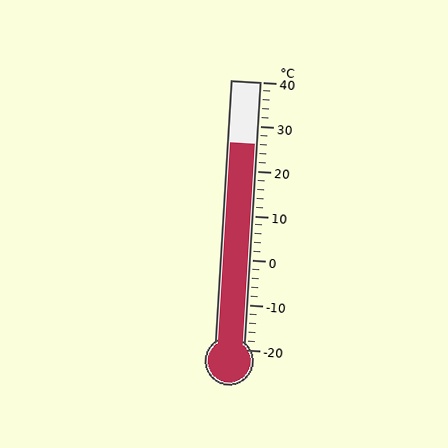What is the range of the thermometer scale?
The thermometer scale ranges from -20°C to 40°C.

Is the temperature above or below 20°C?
The temperature is above 20°C.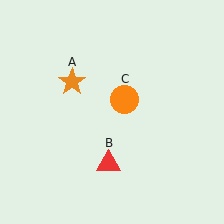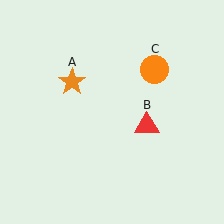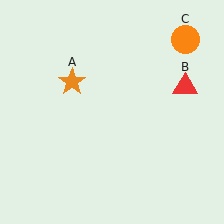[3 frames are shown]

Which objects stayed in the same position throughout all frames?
Orange star (object A) remained stationary.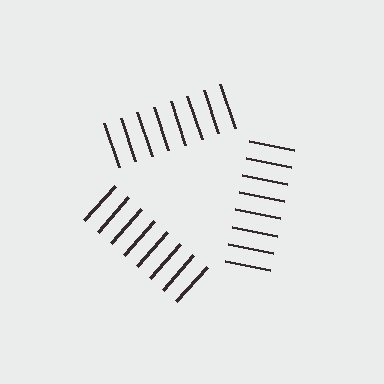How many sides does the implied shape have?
3 sides — the line-ends trace a triangle.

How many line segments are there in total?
24 — 8 along each of the 3 edges.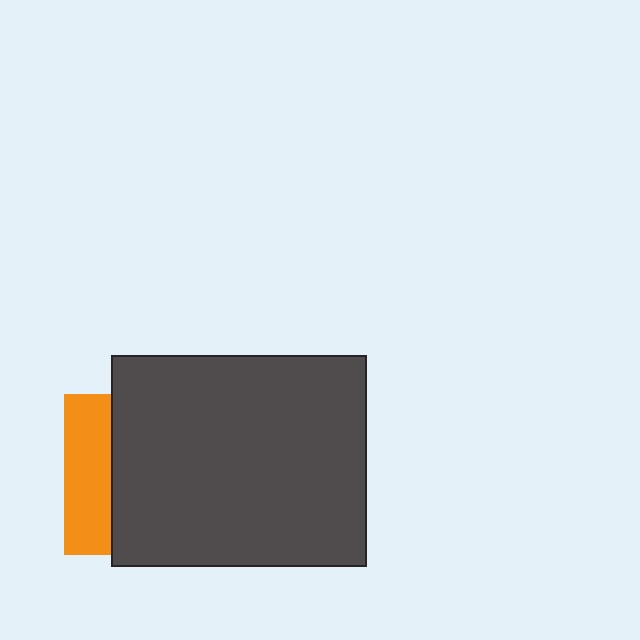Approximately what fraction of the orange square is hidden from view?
Roughly 70% of the orange square is hidden behind the dark gray rectangle.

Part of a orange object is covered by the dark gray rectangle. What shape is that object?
It is a square.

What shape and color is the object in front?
The object in front is a dark gray rectangle.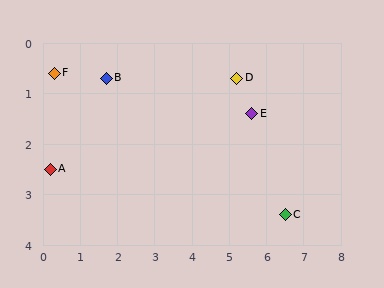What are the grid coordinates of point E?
Point E is at approximately (5.6, 1.4).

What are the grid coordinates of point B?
Point B is at approximately (1.7, 0.7).